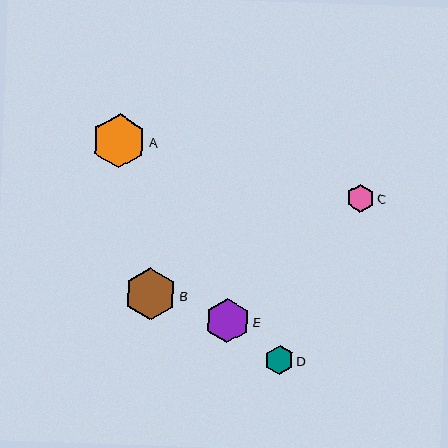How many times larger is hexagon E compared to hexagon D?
Hexagon E is approximately 1.6 times the size of hexagon D.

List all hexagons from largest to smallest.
From largest to smallest: A, B, E, D, C.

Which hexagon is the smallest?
Hexagon C is the smallest with a size of approximately 27 pixels.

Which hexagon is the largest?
Hexagon A is the largest with a size of approximately 54 pixels.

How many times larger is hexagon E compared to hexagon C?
Hexagon E is approximately 1.6 times the size of hexagon C.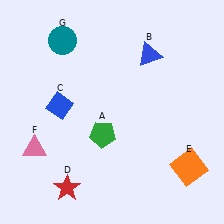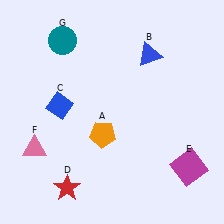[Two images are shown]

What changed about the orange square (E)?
In Image 1, E is orange. In Image 2, it changed to magenta.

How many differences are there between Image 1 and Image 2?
There are 2 differences between the two images.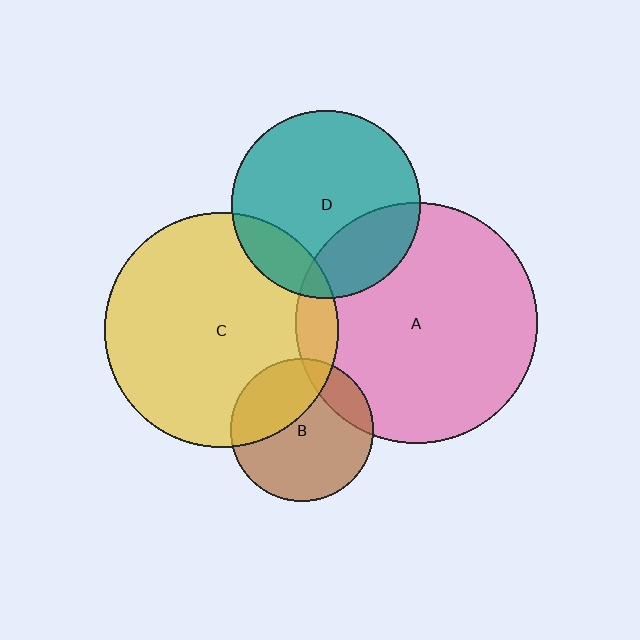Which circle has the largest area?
Circle A (pink).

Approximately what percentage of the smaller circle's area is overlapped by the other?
Approximately 10%.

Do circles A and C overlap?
Yes.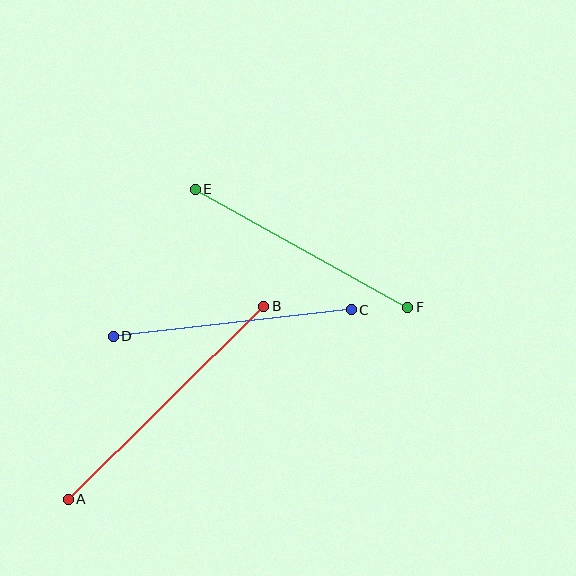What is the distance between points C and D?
The distance is approximately 239 pixels.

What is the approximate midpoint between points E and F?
The midpoint is at approximately (302, 248) pixels.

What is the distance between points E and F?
The distance is approximately 243 pixels.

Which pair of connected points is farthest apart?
Points A and B are farthest apart.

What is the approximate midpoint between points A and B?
The midpoint is at approximately (166, 403) pixels.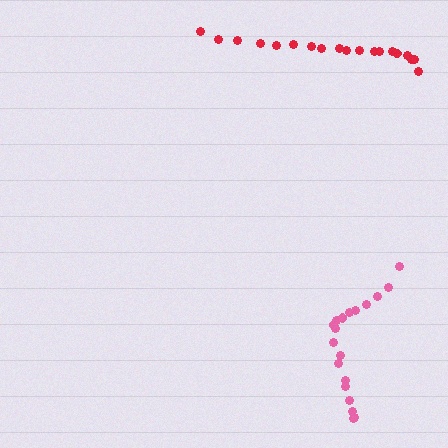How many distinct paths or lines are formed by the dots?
There are 2 distinct paths.